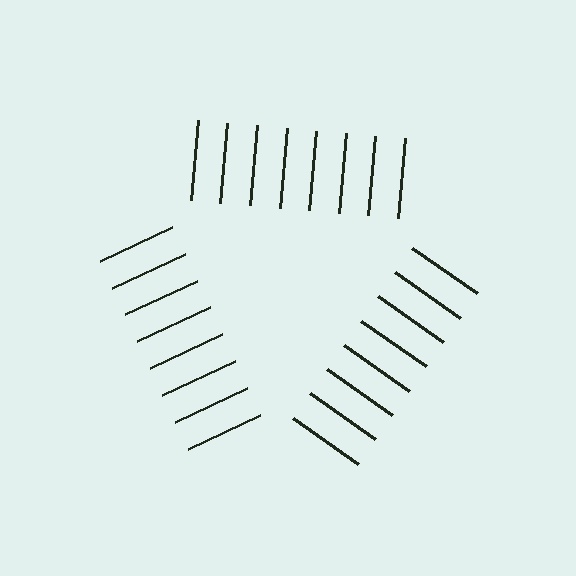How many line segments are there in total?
24 — 8 along each of the 3 edges.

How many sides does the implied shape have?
3 sides — the line-ends trace a triangle.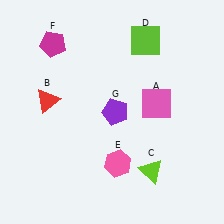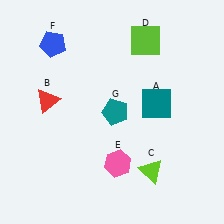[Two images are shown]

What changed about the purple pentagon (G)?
In Image 1, G is purple. In Image 2, it changed to teal.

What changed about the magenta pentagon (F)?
In Image 1, F is magenta. In Image 2, it changed to blue.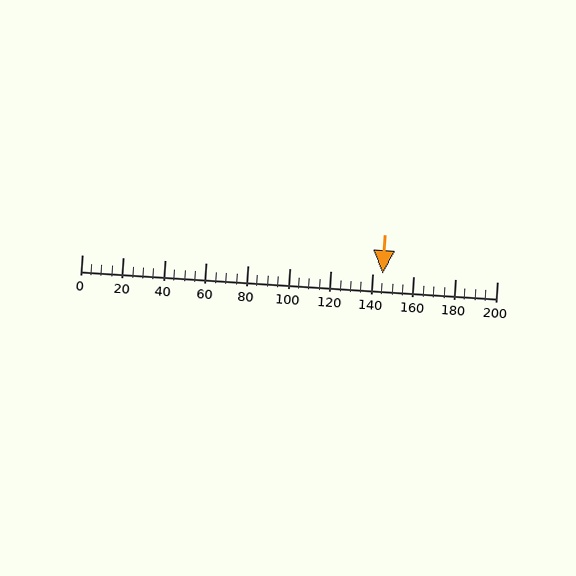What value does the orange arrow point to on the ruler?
The orange arrow points to approximately 145.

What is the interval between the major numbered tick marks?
The major tick marks are spaced 20 units apart.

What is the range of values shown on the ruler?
The ruler shows values from 0 to 200.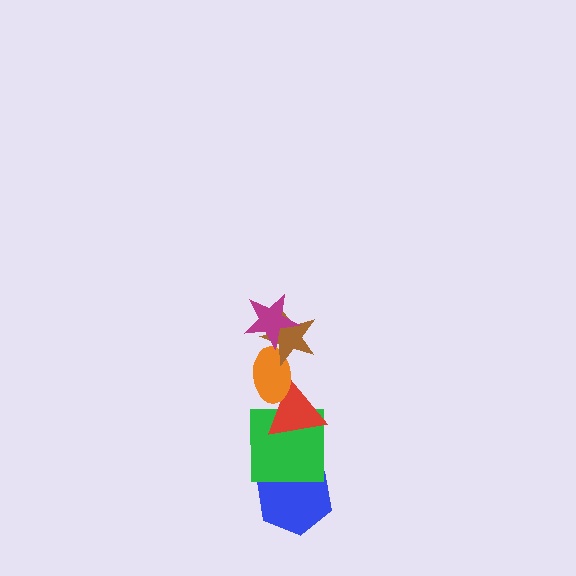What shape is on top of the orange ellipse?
The brown star is on top of the orange ellipse.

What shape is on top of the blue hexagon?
The green square is on top of the blue hexagon.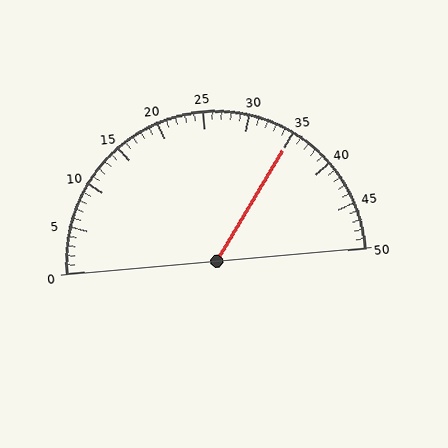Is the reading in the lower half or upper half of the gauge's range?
The reading is in the upper half of the range (0 to 50).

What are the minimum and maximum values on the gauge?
The gauge ranges from 0 to 50.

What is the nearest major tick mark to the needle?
The nearest major tick mark is 35.